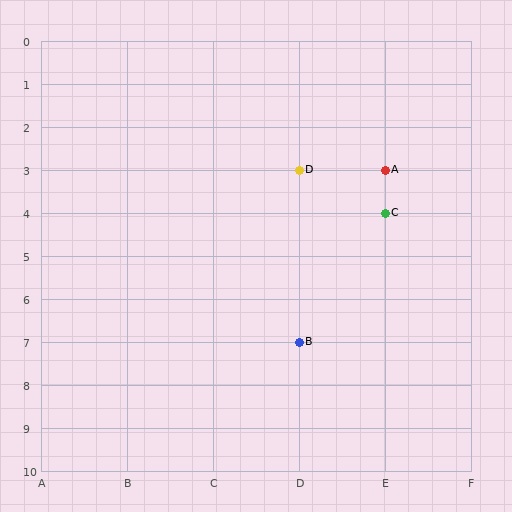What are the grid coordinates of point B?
Point B is at grid coordinates (D, 7).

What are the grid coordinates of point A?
Point A is at grid coordinates (E, 3).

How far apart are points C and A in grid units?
Points C and A are 1 row apart.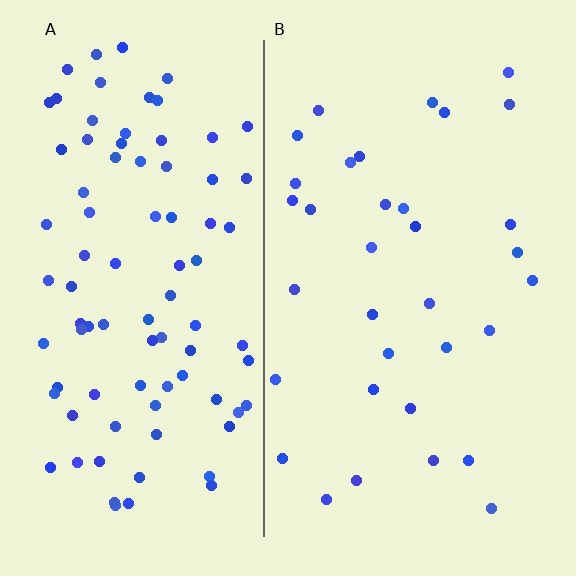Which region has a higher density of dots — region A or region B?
A (the left).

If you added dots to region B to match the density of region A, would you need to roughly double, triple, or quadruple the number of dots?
Approximately triple.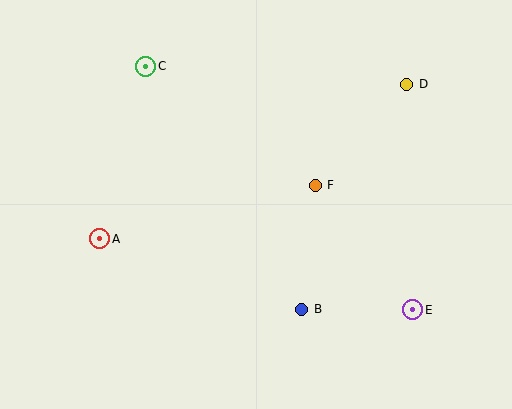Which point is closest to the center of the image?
Point F at (315, 185) is closest to the center.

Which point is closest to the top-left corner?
Point C is closest to the top-left corner.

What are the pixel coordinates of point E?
Point E is at (413, 310).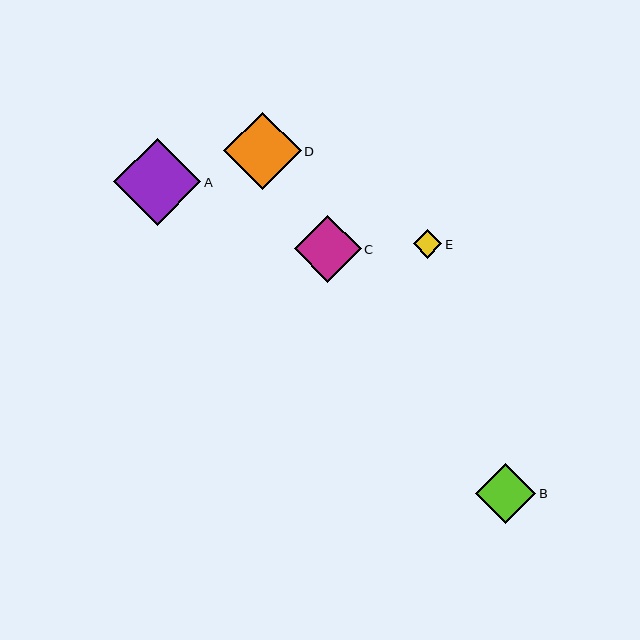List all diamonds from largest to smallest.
From largest to smallest: A, D, C, B, E.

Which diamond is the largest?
Diamond A is the largest with a size of approximately 88 pixels.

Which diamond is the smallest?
Diamond E is the smallest with a size of approximately 28 pixels.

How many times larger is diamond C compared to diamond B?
Diamond C is approximately 1.1 times the size of diamond B.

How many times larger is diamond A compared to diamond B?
Diamond A is approximately 1.5 times the size of diamond B.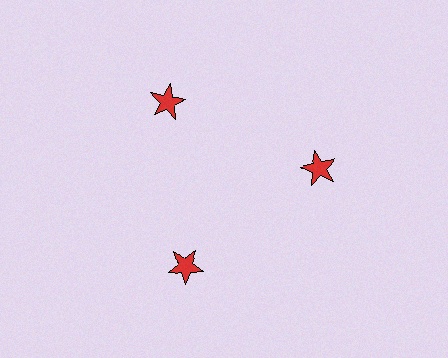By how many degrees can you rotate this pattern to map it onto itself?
The pattern maps onto itself every 120 degrees of rotation.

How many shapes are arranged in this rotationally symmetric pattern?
There are 3 shapes, arranged in 3 groups of 1.